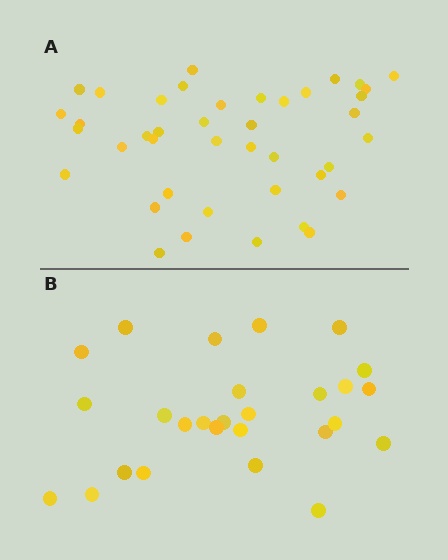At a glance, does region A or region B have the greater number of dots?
Region A (the top region) has more dots.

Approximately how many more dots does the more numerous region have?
Region A has approximately 15 more dots than region B.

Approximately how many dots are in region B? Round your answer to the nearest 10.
About 30 dots. (The exact count is 27, which rounds to 30.)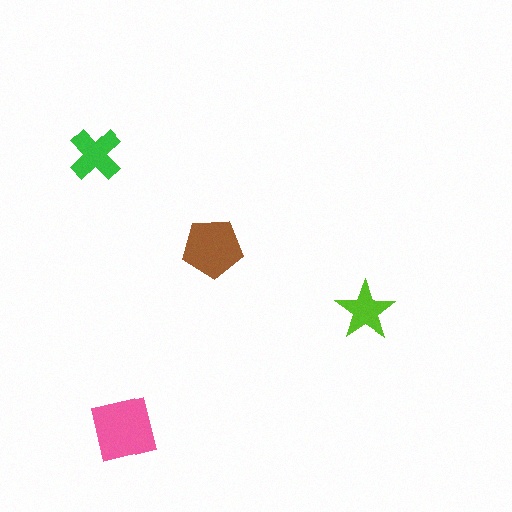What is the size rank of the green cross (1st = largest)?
3rd.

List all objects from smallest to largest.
The lime star, the green cross, the brown pentagon, the pink square.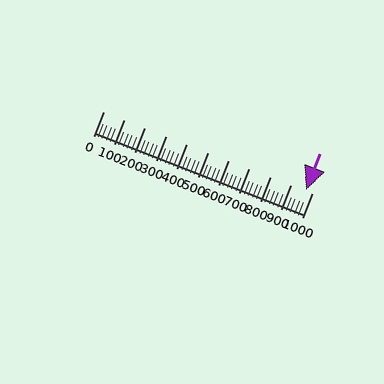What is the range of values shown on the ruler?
The ruler shows values from 0 to 1000.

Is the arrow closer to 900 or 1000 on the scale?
The arrow is closer to 1000.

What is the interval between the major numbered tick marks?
The major tick marks are spaced 100 units apart.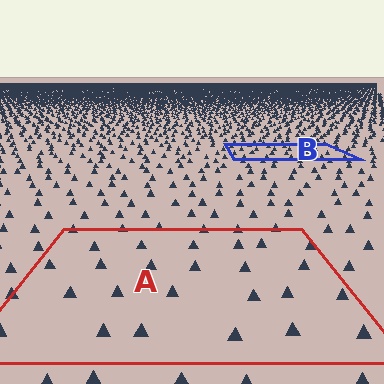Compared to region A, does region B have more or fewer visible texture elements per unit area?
Region B has more texture elements per unit area — they are packed more densely because it is farther away.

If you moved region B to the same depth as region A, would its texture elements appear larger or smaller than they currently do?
They would appear larger. At a closer depth, the same texture elements are projected at a bigger on-screen size.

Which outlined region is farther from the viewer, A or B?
Region B is farther from the viewer — the texture elements inside it appear smaller and more densely packed.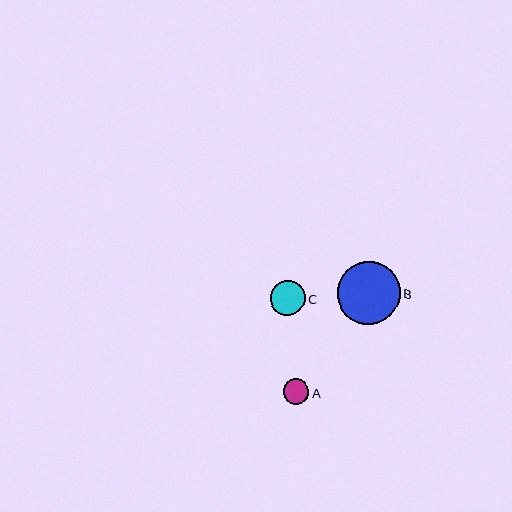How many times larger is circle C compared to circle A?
Circle C is approximately 1.4 times the size of circle A.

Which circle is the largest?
Circle B is the largest with a size of approximately 63 pixels.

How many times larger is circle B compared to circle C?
Circle B is approximately 1.8 times the size of circle C.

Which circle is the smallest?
Circle A is the smallest with a size of approximately 25 pixels.